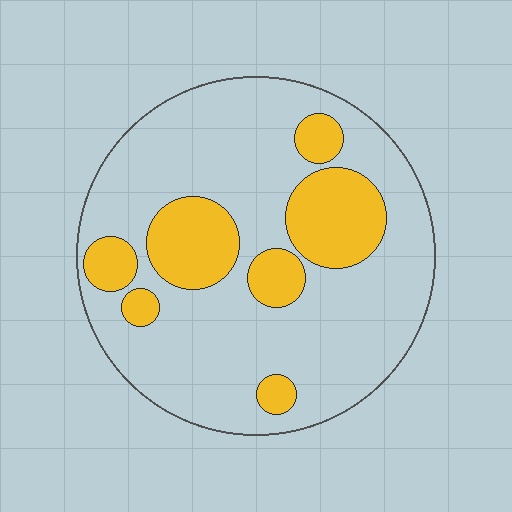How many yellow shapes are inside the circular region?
7.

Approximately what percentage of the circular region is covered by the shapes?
Approximately 25%.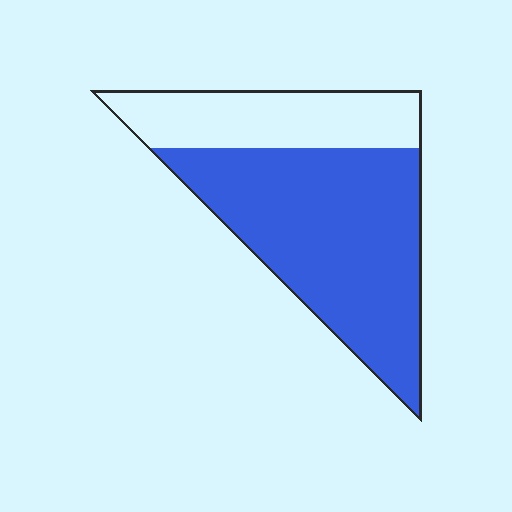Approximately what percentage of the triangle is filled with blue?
Approximately 70%.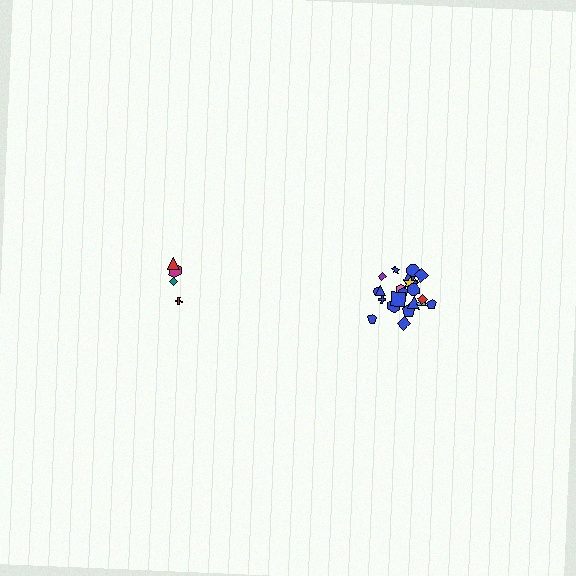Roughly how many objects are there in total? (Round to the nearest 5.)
Roughly 30 objects in total.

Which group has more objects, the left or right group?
The right group.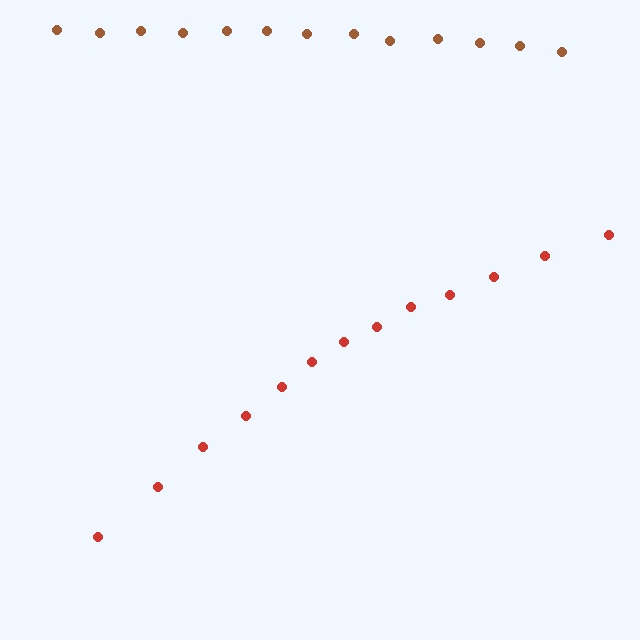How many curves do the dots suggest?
There are 2 distinct paths.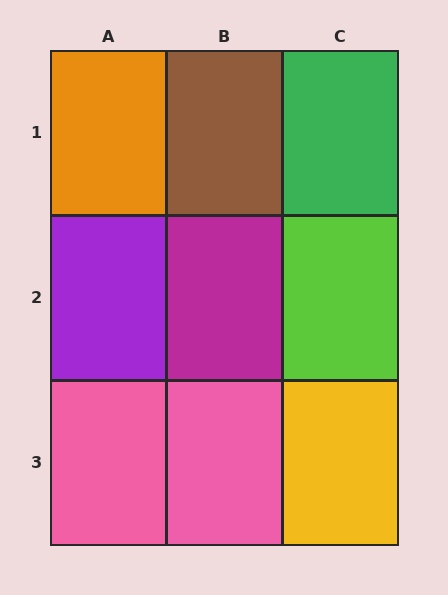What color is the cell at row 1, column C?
Green.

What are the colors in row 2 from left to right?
Purple, magenta, lime.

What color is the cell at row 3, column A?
Pink.